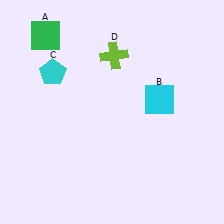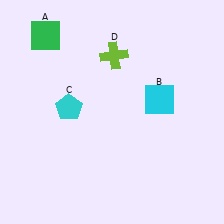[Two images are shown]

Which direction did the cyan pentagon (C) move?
The cyan pentagon (C) moved down.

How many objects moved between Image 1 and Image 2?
1 object moved between the two images.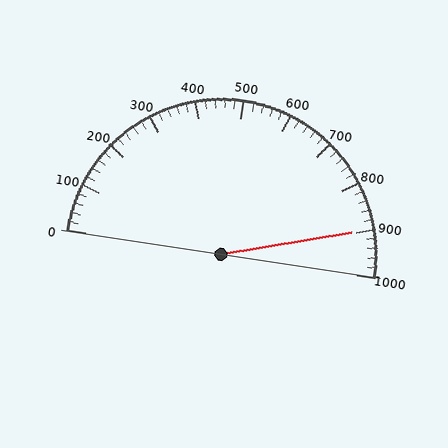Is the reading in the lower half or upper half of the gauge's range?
The reading is in the upper half of the range (0 to 1000).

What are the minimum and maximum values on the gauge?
The gauge ranges from 0 to 1000.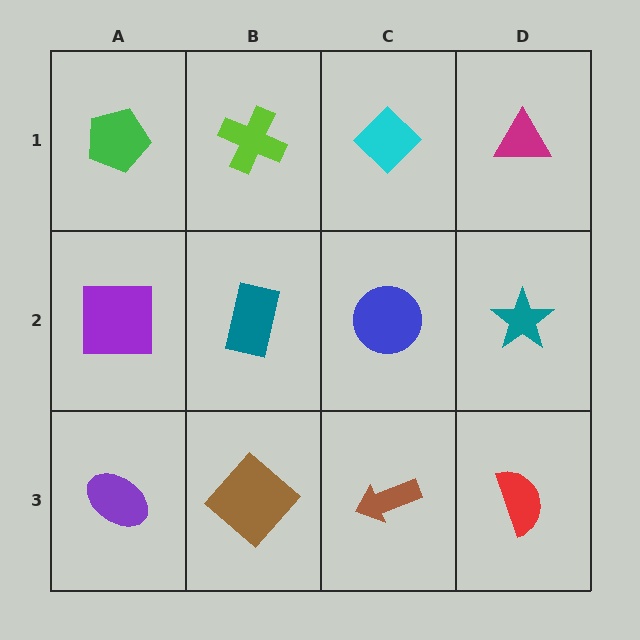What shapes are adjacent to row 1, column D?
A teal star (row 2, column D), a cyan diamond (row 1, column C).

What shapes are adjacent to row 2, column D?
A magenta triangle (row 1, column D), a red semicircle (row 3, column D), a blue circle (row 2, column C).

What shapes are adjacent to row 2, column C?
A cyan diamond (row 1, column C), a brown arrow (row 3, column C), a teal rectangle (row 2, column B), a teal star (row 2, column D).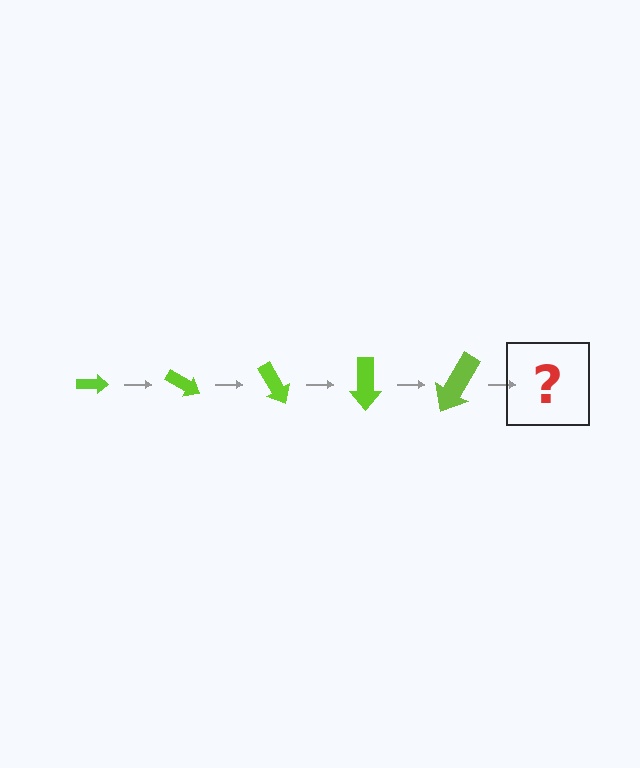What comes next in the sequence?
The next element should be an arrow, larger than the previous one and rotated 150 degrees from the start.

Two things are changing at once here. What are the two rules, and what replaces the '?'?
The two rules are that the arrow grows larger each step and it rotates 30 degrees each step. The '?' should be an arrow, larger than the previous one and rotated 150 degrees from the start.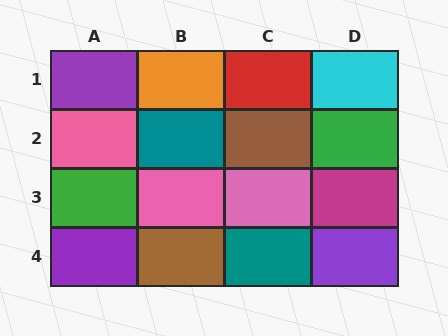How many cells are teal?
2 cells are teal.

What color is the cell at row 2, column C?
Brown.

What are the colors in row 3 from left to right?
Green, pink, pink, magenta.